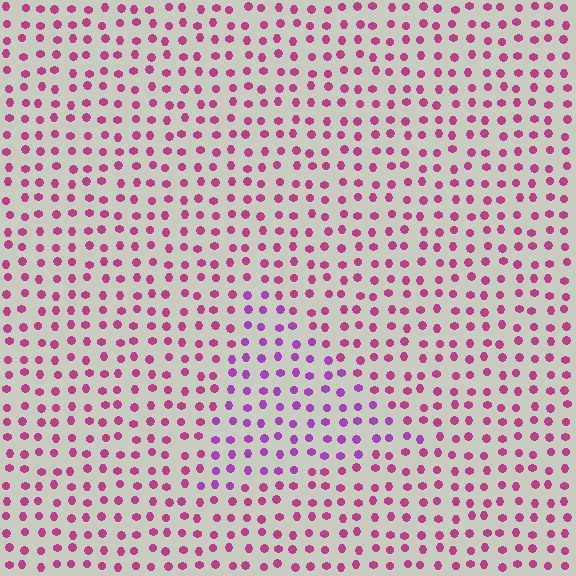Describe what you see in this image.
The image is filled with small magenta elements in a uniform arrangement. A triangle-shaped region is visible where the elements are tinted to a slightly different hue, forming a subtle color boundary.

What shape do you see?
I see a triangle.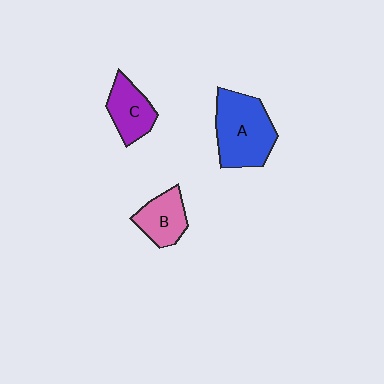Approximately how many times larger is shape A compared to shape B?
Approximately 1.8 times.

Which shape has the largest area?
Shape A (blue).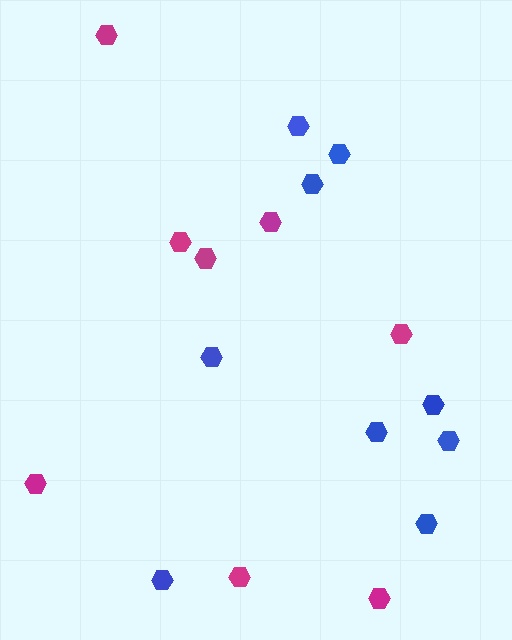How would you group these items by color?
There are 2 groups: one group of blue hexagons (9) and one group of magenta hexagons (8).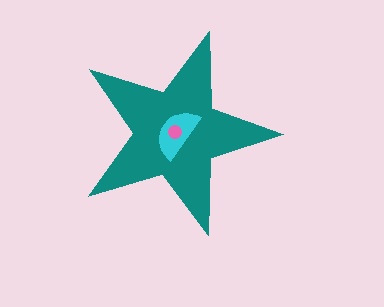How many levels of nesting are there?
3.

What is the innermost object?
The pink circle.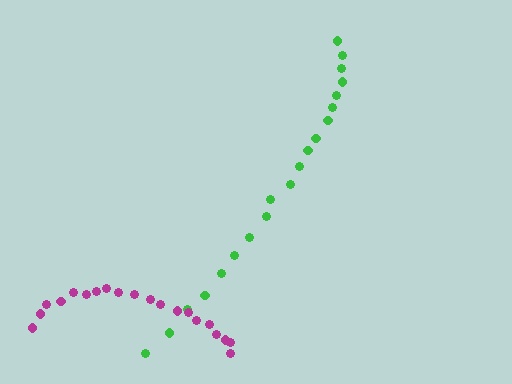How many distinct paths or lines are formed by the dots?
There are 2 distinct paths.